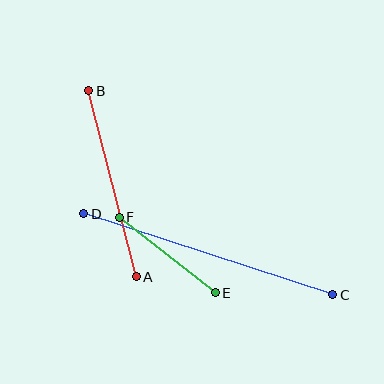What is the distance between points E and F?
The distance is approximately 122 pixels.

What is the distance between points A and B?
The distance is approximately 192 pixels.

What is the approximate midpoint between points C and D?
The midpoint is at approximately (208, 254) pixels.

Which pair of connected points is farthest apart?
Points C and D are farthest apart.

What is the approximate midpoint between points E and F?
The midpoint is at approximately (167, 255) pixels.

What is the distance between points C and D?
The distance is approximately 262 pixels.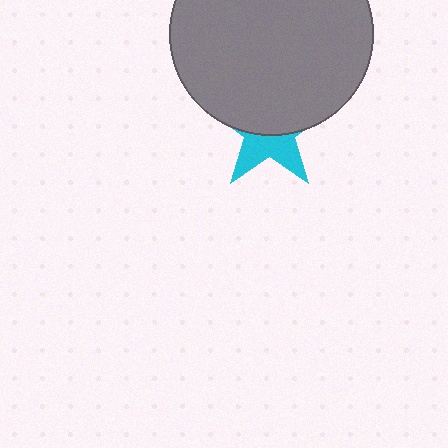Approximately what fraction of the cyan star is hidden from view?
Roughly 59% of the cyan star is hidden behind the gray circle.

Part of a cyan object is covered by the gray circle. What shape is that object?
It is a star.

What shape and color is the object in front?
The object in front is a gray circle.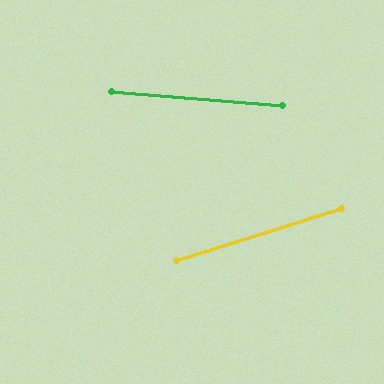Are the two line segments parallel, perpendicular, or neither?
Neither parallel nor perpendicular — they differ by about 22°.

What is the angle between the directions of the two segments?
Approximately 22 degrees.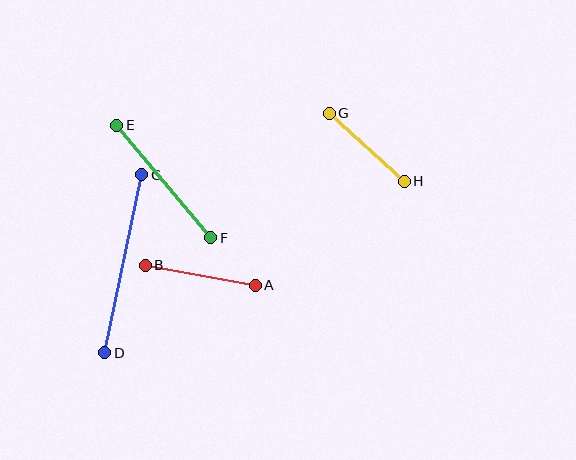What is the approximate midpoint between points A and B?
The midpoint is at approximately (200, 275) pixels.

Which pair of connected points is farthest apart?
Points C and D are farthest apart.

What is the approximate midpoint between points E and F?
The midpoint is at approximately (164, 182) pixels.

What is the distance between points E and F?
The distance is approximately 146 pixels.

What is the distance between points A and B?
The distance is approximately 112 pixels.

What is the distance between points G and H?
The distance is approximately 101 pixels.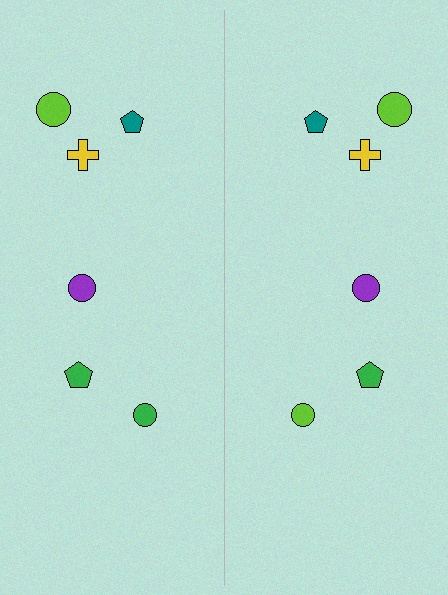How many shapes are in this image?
There are 12 shapes in this image.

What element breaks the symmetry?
The lime circle on the right side breaks the symmetry — its mirror counterpart is green.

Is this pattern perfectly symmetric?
No, the pattern is not perfectly symmetric. The lime circle on the right side breaks the symmetry — its mirror counterpart is green.